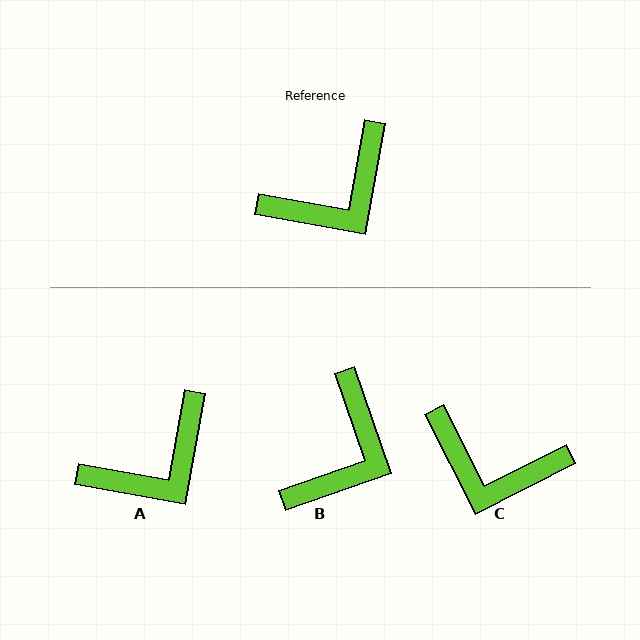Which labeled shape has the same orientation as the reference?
A.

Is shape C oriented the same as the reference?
No, it is off by about 53 degrees.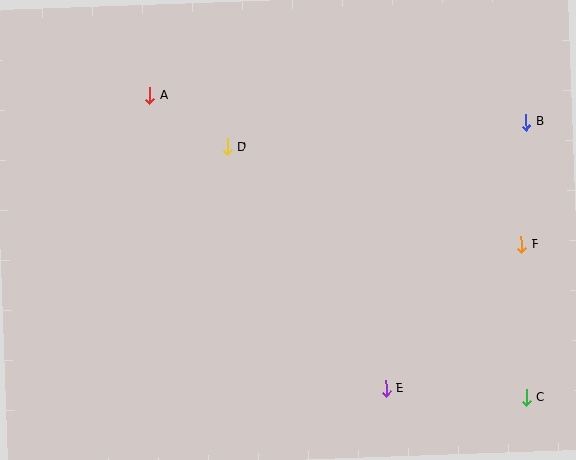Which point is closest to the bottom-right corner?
Point C is closest to the bottom-right corner.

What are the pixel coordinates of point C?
Point C is at (526, 398).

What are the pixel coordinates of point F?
Point F is at (521, 245).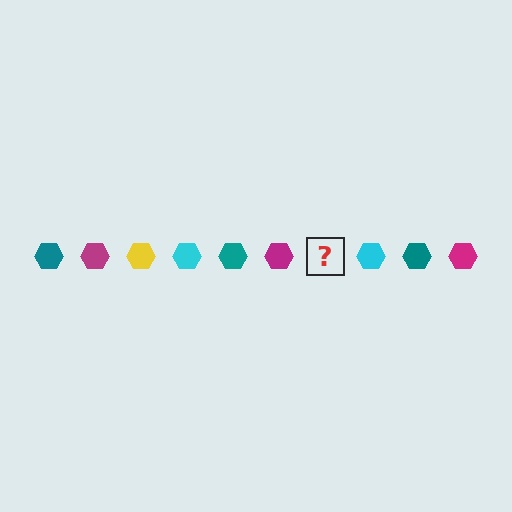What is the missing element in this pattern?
The missing element is a yellow hexagon.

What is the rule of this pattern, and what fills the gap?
The rule is that the pattern cycles through teal, magenta, yellow, cyan hexagons. The gap should be filled with a yellow hexagon.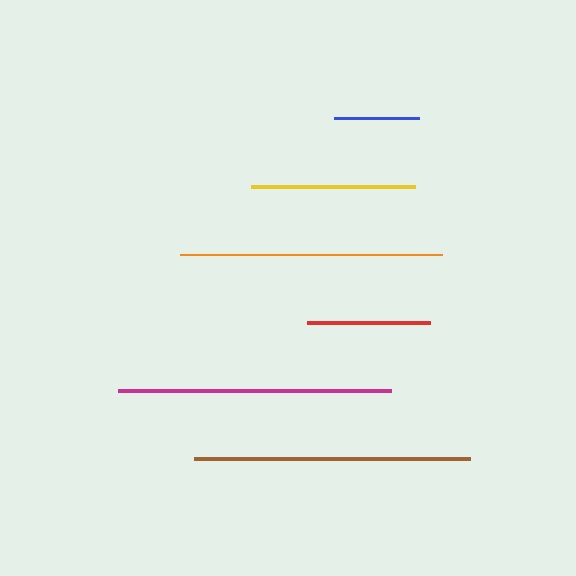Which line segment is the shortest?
The blue line is the shortest at approximately 85 pixels.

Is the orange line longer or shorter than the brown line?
The brown line is longer than the orange line.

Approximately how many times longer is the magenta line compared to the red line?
The magenta line is approximately 2.2 times the length of the red line.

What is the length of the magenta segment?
The magenta segment is approximately 273 pixels long.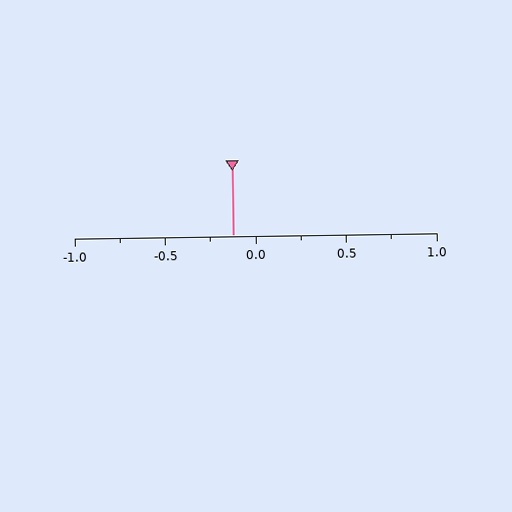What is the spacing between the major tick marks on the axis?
The major ticks are spaced 0.5 apart.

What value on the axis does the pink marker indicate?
The marker indicates approximately -0.12.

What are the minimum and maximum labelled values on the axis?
The axis runs from -1.0 to 1.0.